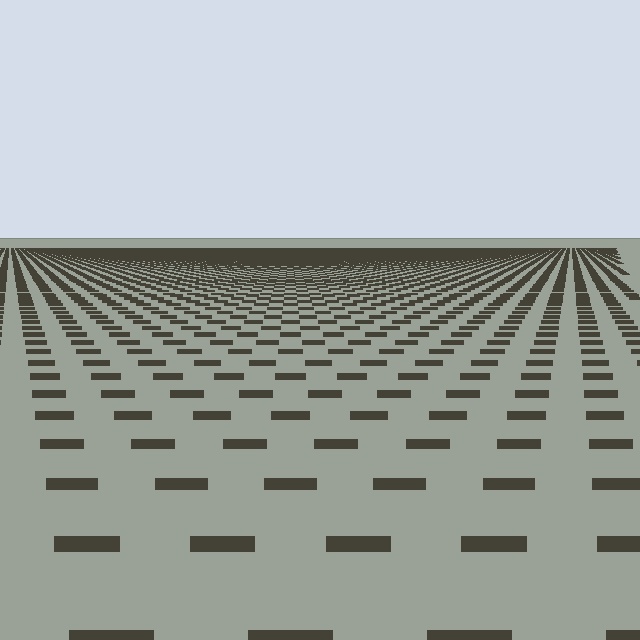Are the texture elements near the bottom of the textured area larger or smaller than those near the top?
Larger. Near the bottom, elements are closer to the viewer and appear at a bigger on-screen size.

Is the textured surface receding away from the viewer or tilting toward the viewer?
The surface is receding away from the viewer. Texture elements get smaller and denser toward the top.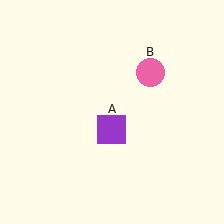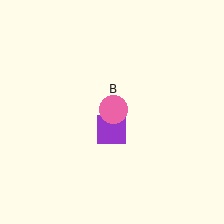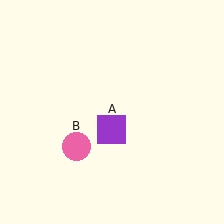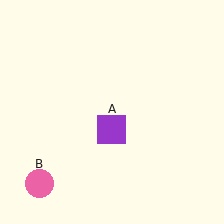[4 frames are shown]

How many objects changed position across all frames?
1 object changed position: pink circle (object B).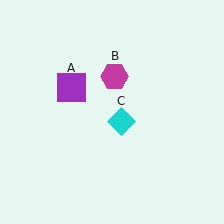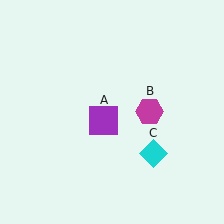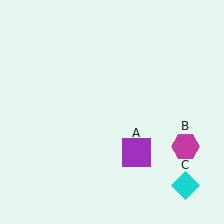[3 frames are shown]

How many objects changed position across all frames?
3 objects changed position: purple square (object A), magenta hexagon (object B), cyan diamond (object C).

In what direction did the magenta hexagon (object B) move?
The magenta hexagon (object B) moved down and to the right.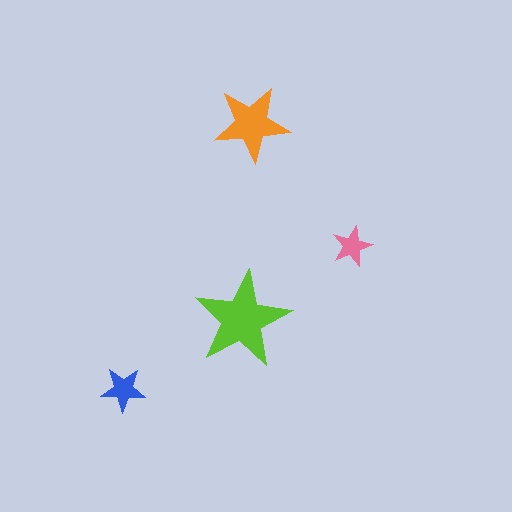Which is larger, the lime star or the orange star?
The lime one.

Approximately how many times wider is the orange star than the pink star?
About 2 times wider.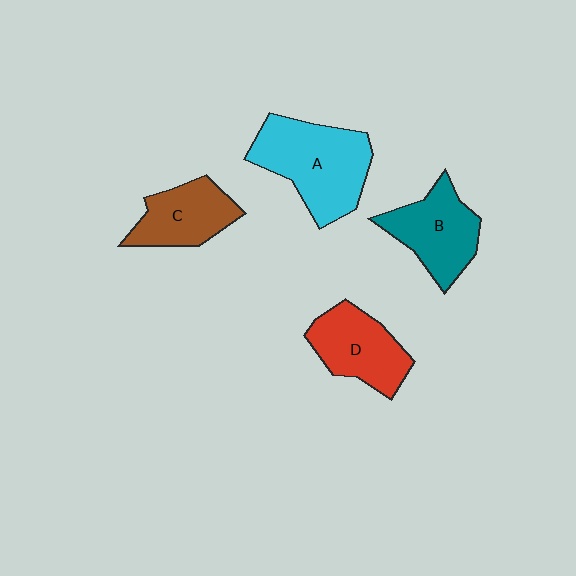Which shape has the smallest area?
Shape C (brown).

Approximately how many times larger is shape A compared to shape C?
Approximately 1.6 times.